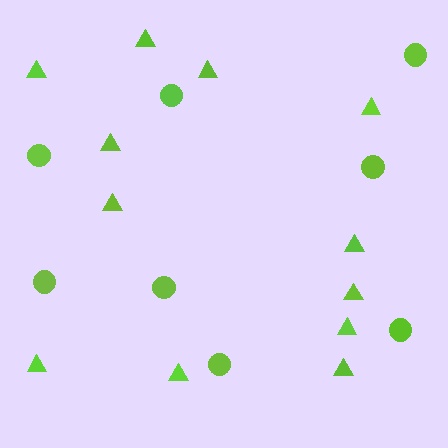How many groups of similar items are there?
There are 2 groups: one group of triangles (12) and one group of circles (8).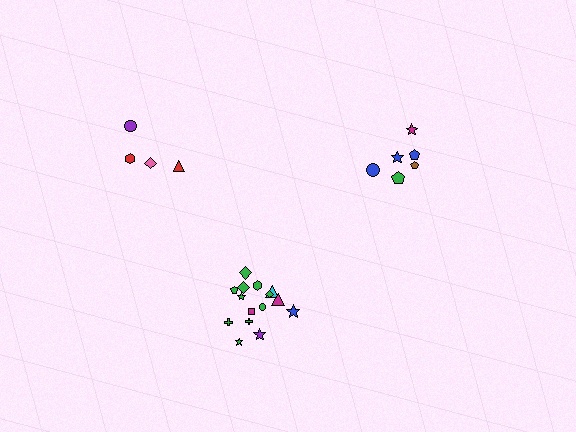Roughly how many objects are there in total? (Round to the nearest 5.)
Roughly 25 objects in total.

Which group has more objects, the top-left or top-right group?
The top-right group.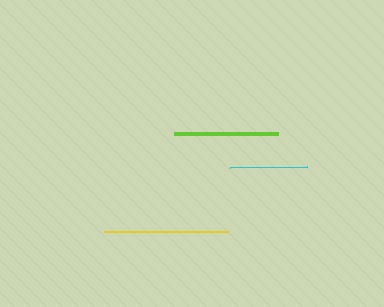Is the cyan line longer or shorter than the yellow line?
The yellow line is longer than the cyan line.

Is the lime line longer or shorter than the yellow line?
The yellow line is longer than the lime line.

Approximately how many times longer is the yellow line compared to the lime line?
The yellow line is approximately 1.2 times the length of the lime line.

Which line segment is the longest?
The yellow line is the longest at approximately 124 pixels.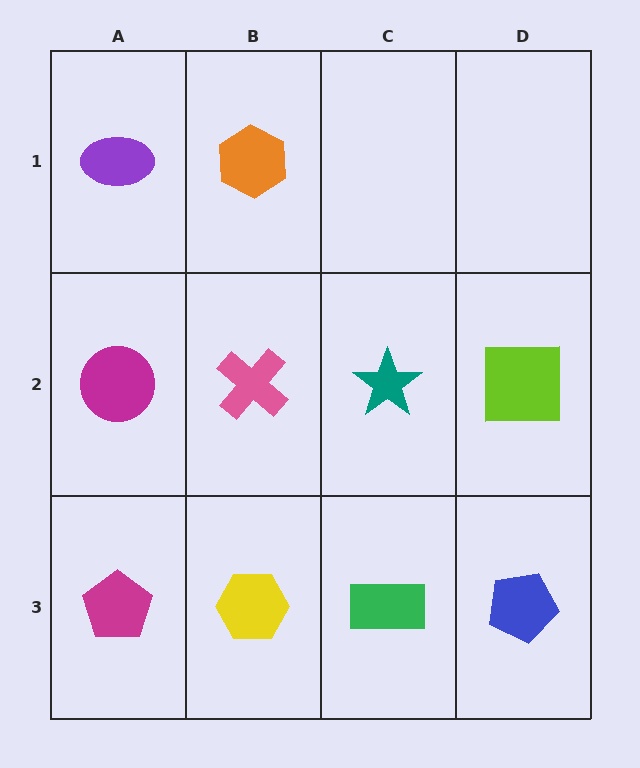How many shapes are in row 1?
2 shapes.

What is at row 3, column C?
A green rectangle.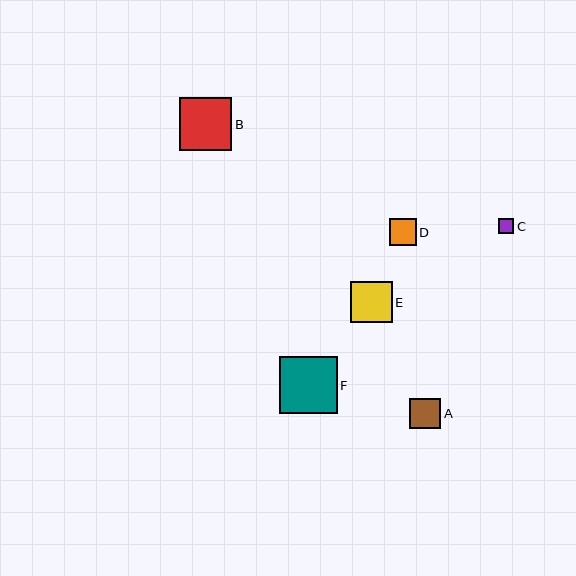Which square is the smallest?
Square C is the smallest with a size of approximately 15 pixels.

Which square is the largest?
Square F is the largest with a size of approximately 57 pixels.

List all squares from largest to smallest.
From largest to smallest: F, B, E, A, D, C.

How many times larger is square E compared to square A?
Square E is approximately 1.3 times the size of square A.